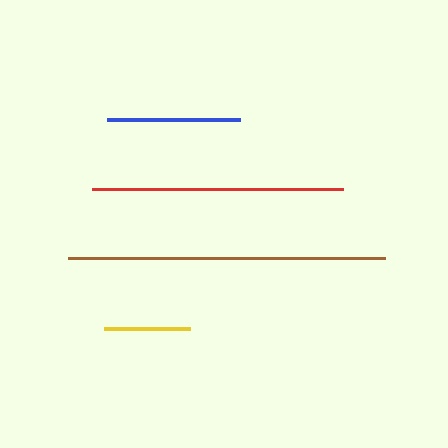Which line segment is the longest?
The brown line is the longest at approximately 318 pixels.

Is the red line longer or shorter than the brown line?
The brown line is longer than the red line.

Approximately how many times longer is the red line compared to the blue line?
The red line is approximately 1.9 times the length of the blue line.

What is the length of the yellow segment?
The yellow segment is approximately 86 pixels long.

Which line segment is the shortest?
The yellow line is the shortest at approximately 86 pixels.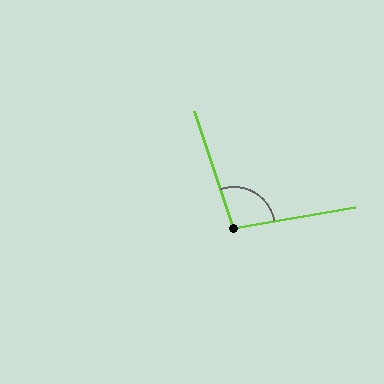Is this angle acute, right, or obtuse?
It is obtuse.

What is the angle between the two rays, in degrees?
Approximately 98 degrees.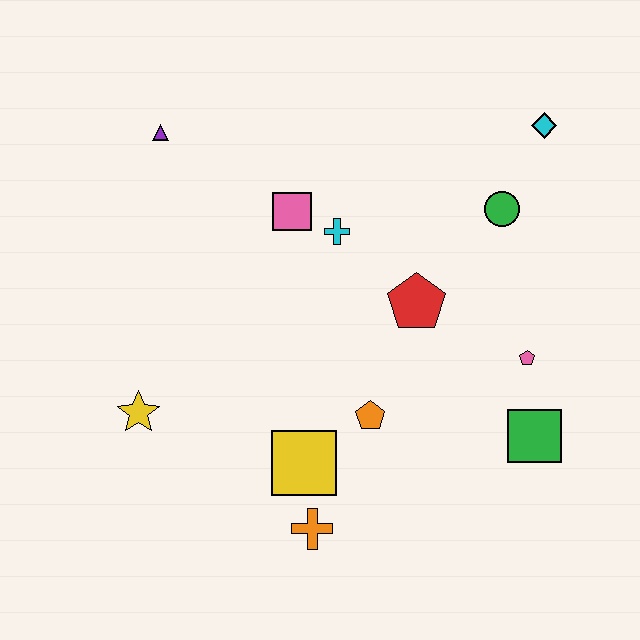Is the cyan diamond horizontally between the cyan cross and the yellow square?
No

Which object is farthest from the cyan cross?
The orange cross is farthest from the cyan cross.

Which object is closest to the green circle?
The cyan diamond is closest to the green circle.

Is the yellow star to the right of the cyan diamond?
No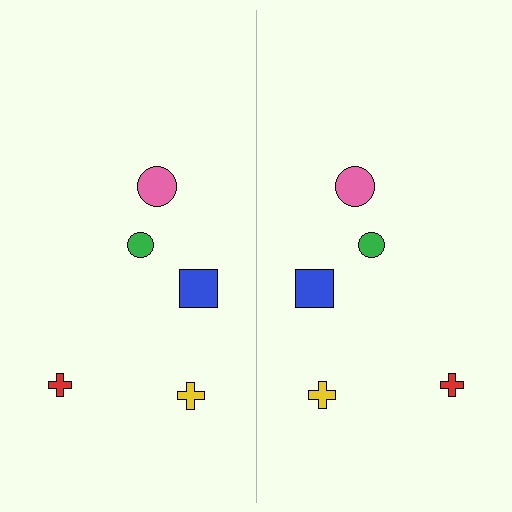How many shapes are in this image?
There are 10 shapes in this image.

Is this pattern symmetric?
Yes, this pattern has bilateral (reflection) symmetry.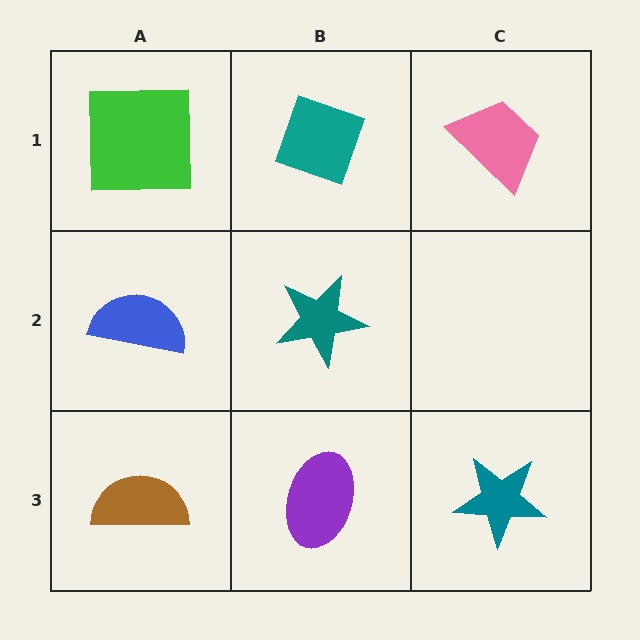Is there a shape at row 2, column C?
No, that cell is empty.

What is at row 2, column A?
A blue semicircle.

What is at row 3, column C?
A teal star.